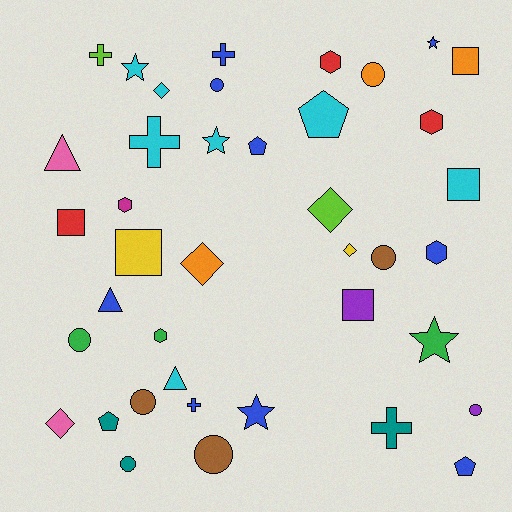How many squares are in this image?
There are 5 squares.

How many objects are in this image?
There are 40 objects.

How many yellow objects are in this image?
There are 2 yellow objects.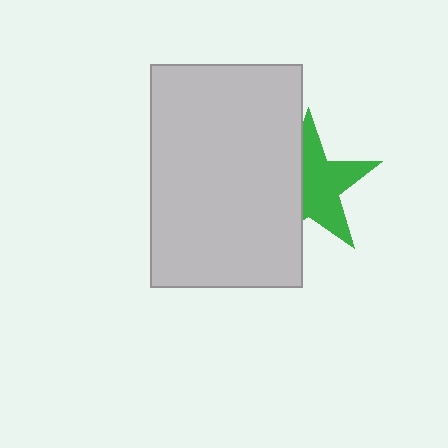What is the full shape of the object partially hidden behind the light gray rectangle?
The partially hidden object is a green star.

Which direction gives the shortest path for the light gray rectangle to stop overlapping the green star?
Moving left gives the shortest separation.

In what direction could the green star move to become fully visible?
The green star could move right. That would shift it out from behind the light gray rectangle entirely.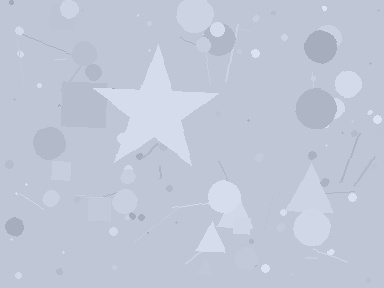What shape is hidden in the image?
A star is hidden in the image.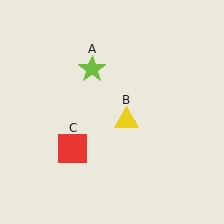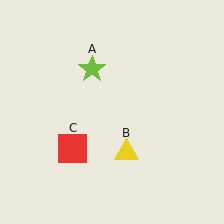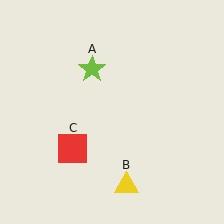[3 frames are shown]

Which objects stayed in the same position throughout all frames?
Lime star (object A) and red square (object C) remained stationary.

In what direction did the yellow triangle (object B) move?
The yellow triangle (object B) moved down.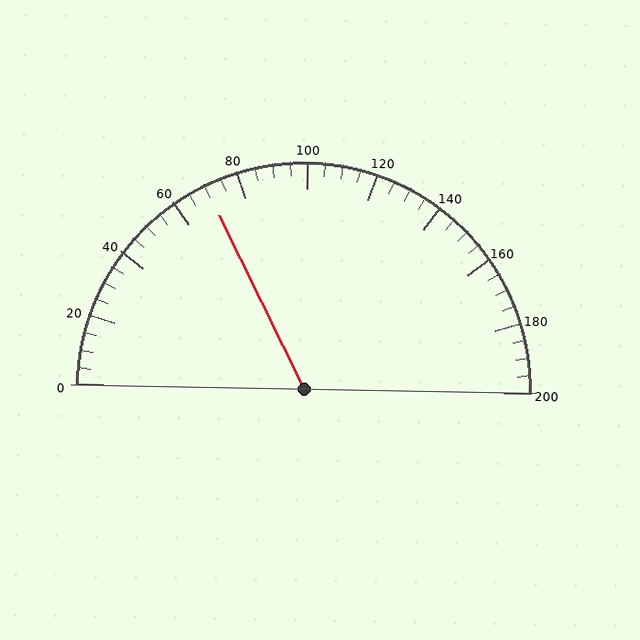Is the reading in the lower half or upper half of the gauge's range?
The reading is in the lower half of the range (0 to 200).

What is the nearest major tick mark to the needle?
The nearest major tick mark is 80.